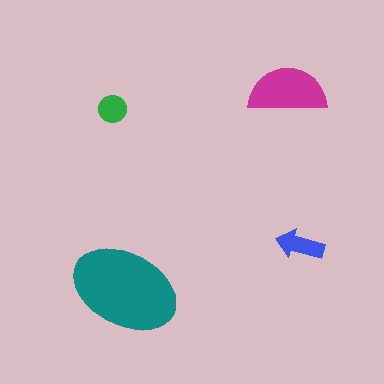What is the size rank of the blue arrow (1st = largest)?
3rd.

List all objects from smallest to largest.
The green circle, the blue arrow, the magenta semicircle, the teal ellipse.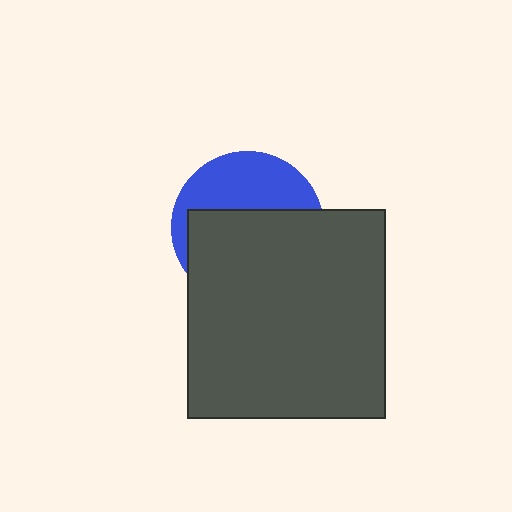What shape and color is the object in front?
The object in front is a dark gray rectangle.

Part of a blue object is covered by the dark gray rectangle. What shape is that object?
It is a circle.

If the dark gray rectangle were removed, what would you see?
You would see the complete blue circle.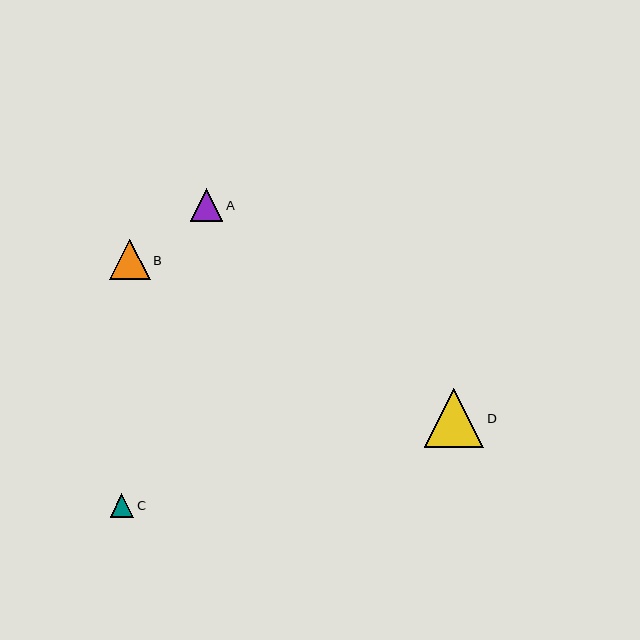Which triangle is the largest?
Triangle D is the largest with a size of approximately 59 pixels.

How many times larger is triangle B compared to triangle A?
Triangle B is approximately 1.3 times the size of triangle A.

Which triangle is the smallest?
Triangle C is the smallest with a size of approximately 23 pixels.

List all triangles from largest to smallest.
From largest to smallest: D, B, A, C.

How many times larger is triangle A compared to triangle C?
Triangle A is approximately 1.4 times the size of triangle C.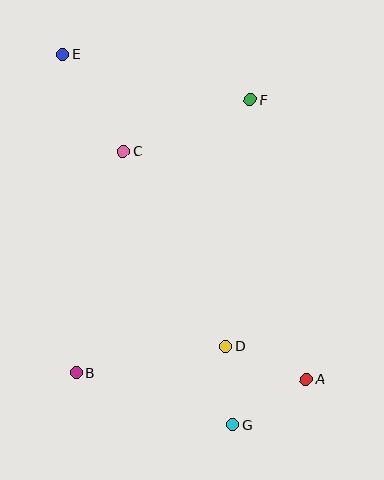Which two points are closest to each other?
Points D and G are closest to each other.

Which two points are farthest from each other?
Points E and G are farthest from each other.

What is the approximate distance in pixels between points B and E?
The distance between B and E is approximately 319 pixels.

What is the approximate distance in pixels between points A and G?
The distance between A and G is approximately 87 pixels.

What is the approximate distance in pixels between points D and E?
The distance between D and E is approximately 334 pixels.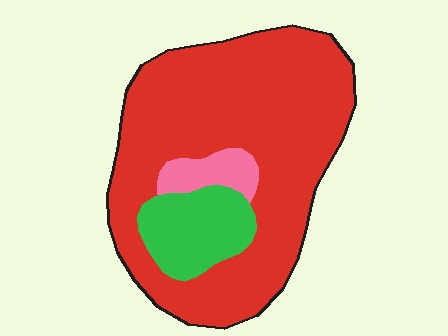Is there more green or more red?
Red.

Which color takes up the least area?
Pink, at roughly 5%.